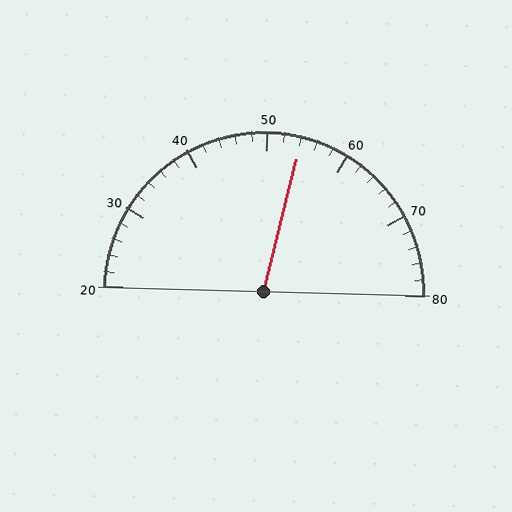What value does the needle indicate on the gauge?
The needle indicates approximately 54.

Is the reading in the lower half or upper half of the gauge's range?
The reading is in the upper half of the range (20 to 80).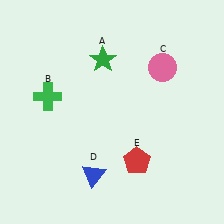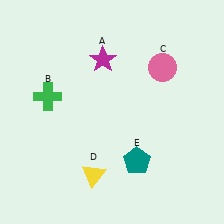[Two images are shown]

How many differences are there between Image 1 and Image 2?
There are 3 differences between the two images.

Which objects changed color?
A changed from green to magenta. D changed from blue to yellow. E changed from red to teal.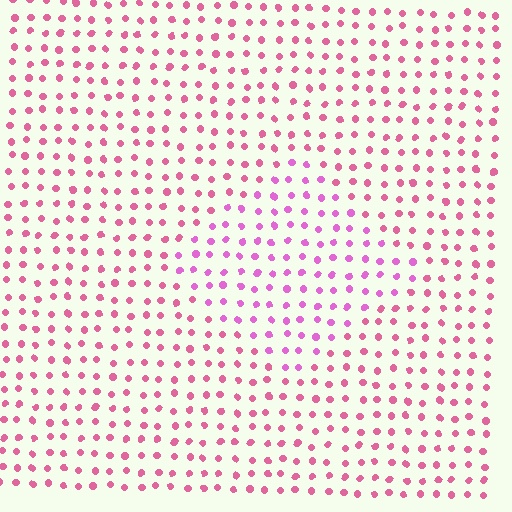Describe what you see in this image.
The image is filled with small pink elements in a uniform arrangement. A diamond-shaped region is visible where the elements are tinted to a slightly different hue, forming a subtle color boundary.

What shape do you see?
I see a diamond.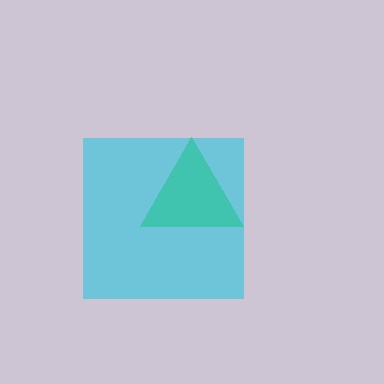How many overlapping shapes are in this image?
There are 2 overlapping shapes in the image.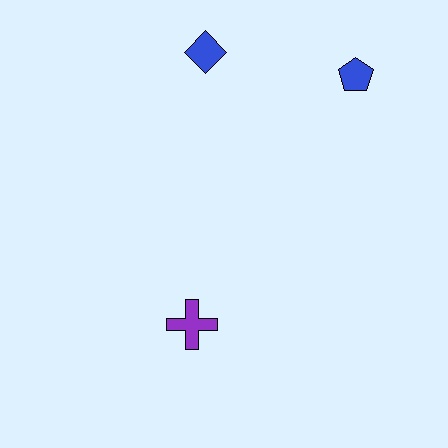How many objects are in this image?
There are 3 objects.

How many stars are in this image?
There are no stars.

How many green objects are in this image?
There are no green objects.